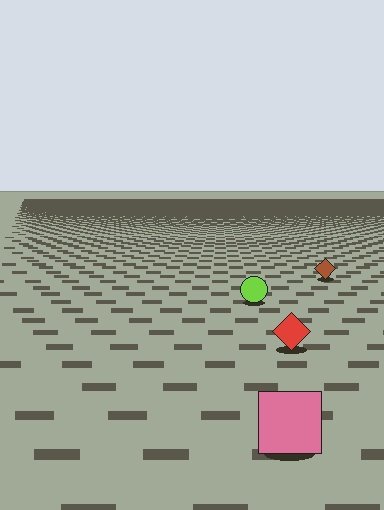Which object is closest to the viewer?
The pink square is closest. The texture marks near it are larger and more spread out.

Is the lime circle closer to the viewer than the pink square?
No. The pink square is closer — you can tell from the texture gradient: the ground texture is coarser near it.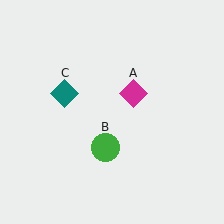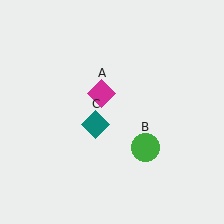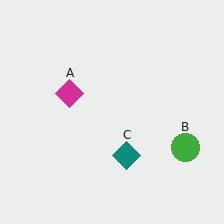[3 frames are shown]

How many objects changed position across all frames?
3 objects changed position: magenta diamond (object A), green circle (object B), teal diamond (object C).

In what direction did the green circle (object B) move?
The green circle (object B) moved right.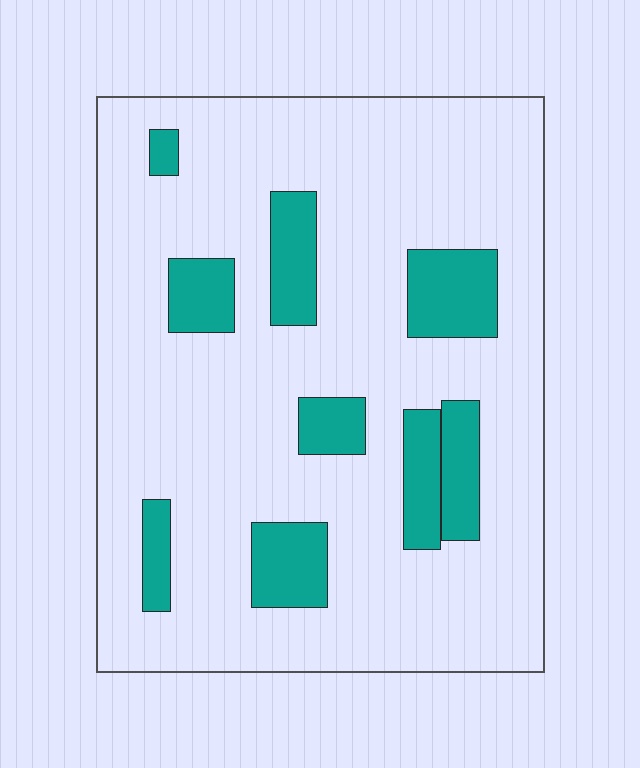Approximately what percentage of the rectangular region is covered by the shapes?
Approximately 20%.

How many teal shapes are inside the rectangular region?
9.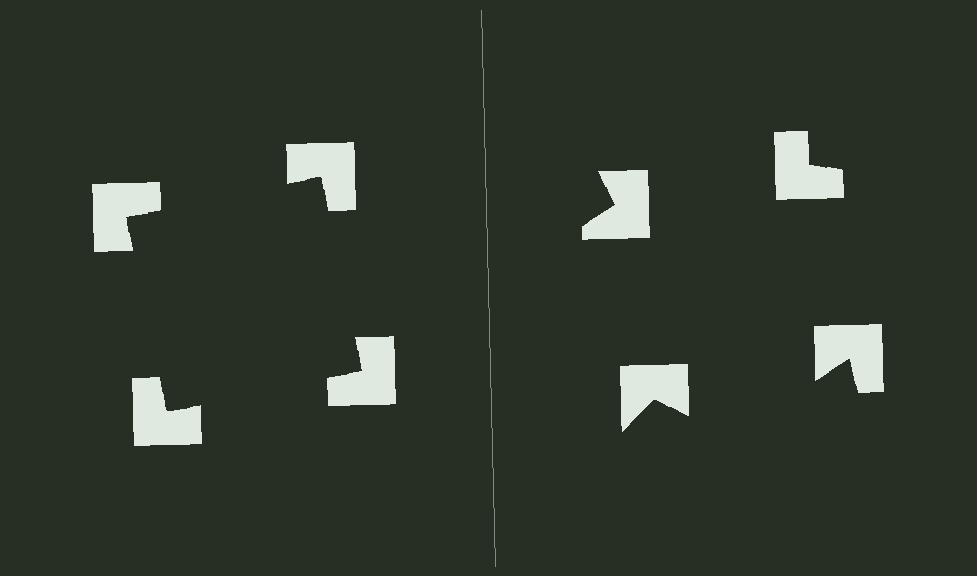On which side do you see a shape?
An illusory square appears on the left side. On the right side the wedge cuts are rotated, so no coherent shape forms.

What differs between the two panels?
The notched squares are positioned identically on both sides; only the wedge orientations differ. On the left they align to a square; on the right they are misaligned.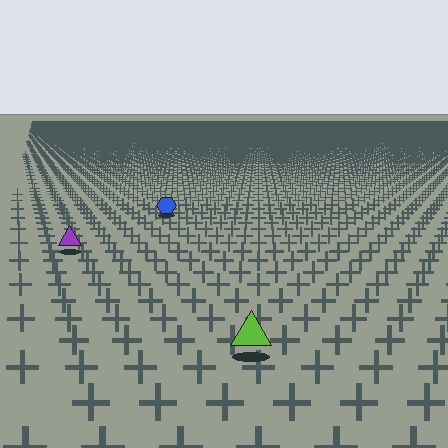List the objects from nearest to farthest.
From nearest to farthest: the lime triangle, the purple triangle, the blue hexagon.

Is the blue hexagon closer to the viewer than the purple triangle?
No. The purple triangle is closer — you can tell from the texture gradient: the ground texture is coarser near it.